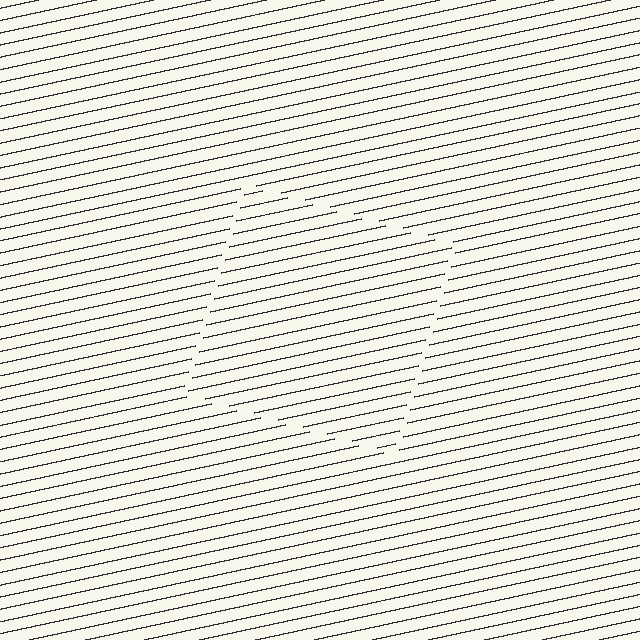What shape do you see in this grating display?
An illusory square. The interior of the shape contains the same grating, shifted by half a period — the contour is defined by the phase discontinuity where line-ends from the inner and outer gratings abut.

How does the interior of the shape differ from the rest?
The interior of the shape contains the same grating, shifted by half a period — the contour is defined by the phase discontinuity where line-ends from the inner and outer gratings abut.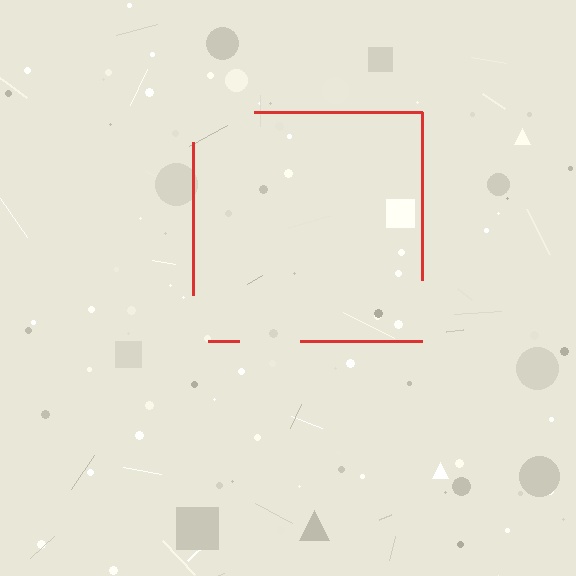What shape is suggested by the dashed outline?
The dashed outline suggests a square.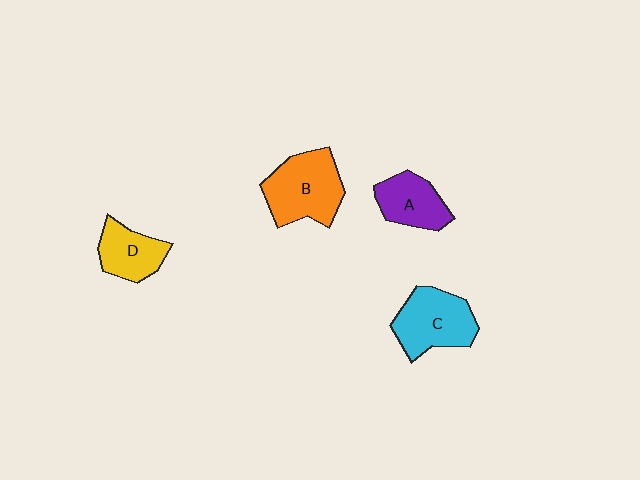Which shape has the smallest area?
Shape D (yellow).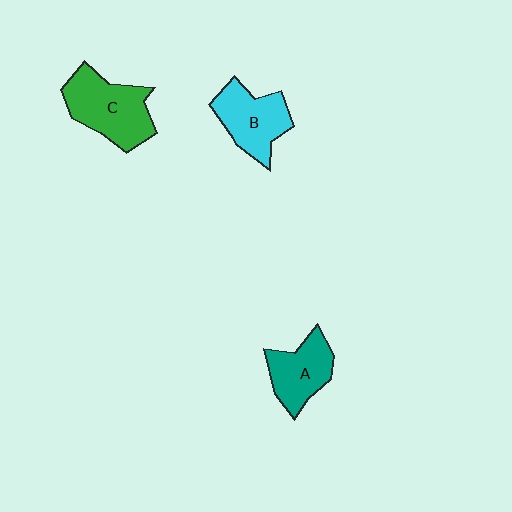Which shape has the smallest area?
Shape A (teal).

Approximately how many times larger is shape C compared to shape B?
Approximately 1.2 times.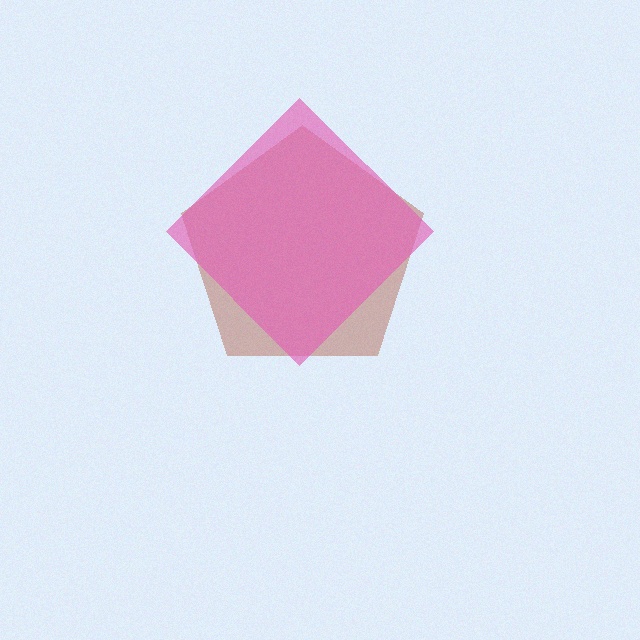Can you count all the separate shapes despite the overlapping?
Yes, there are 2 separate shapes.